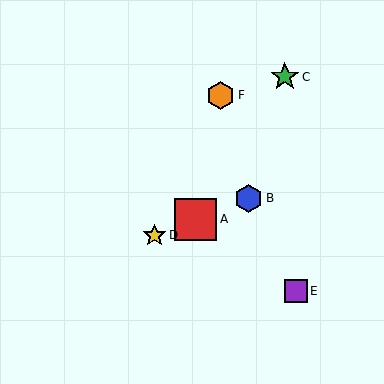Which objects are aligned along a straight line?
Objects A, B, D are aligned along a straight line.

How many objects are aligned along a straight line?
3 objects (A, B, D) are aligned along a straight line.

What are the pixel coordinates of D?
Object D is at (155, 236).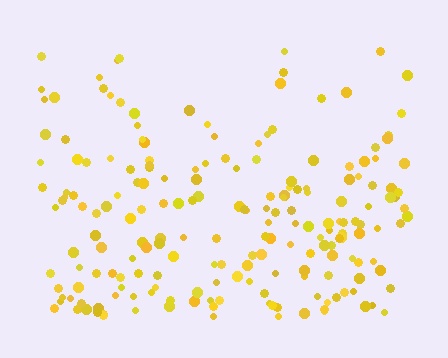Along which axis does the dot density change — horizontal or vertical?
Vertical.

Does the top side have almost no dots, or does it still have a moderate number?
Still a moderate number, just noticeably fewer than the bottom.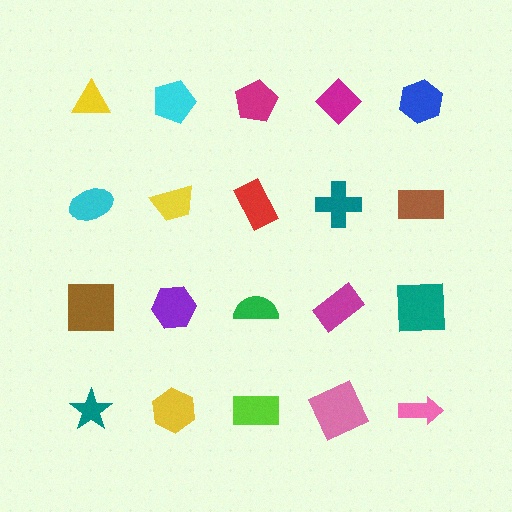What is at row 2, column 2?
A yellow trapezoid.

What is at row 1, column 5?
A blue hexagon.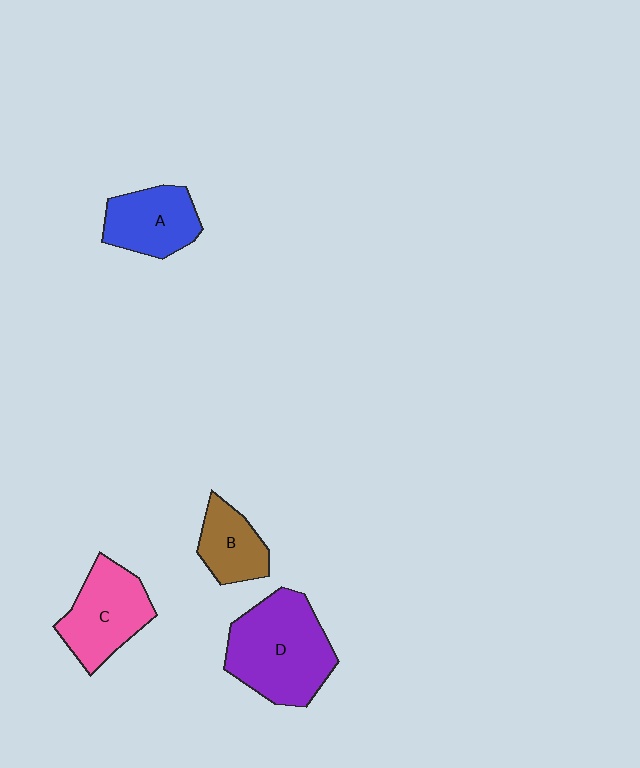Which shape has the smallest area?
Shape B (brown).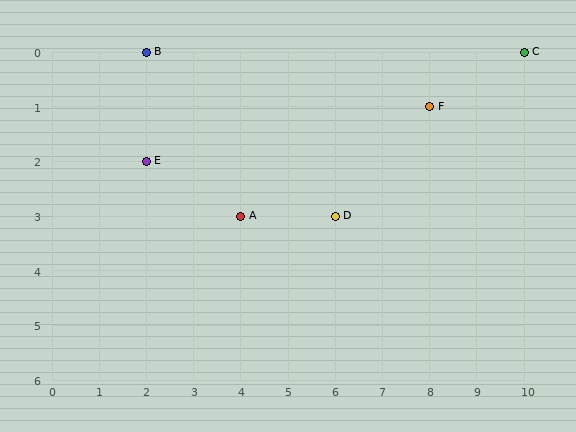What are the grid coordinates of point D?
Point D is at grid coordinates (6, 3).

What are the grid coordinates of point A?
Point A is at grid coordinates (4, 3).